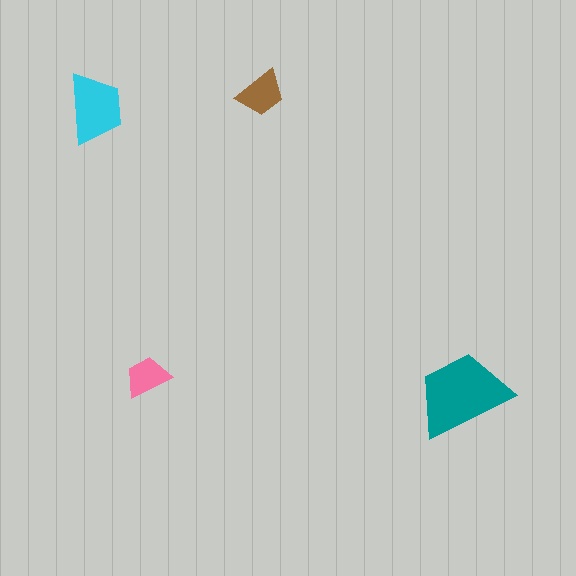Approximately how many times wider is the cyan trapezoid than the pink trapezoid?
About 1.5 times wider.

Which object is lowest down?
The teal trapezoid is bottommost.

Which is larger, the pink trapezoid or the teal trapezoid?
The teal one.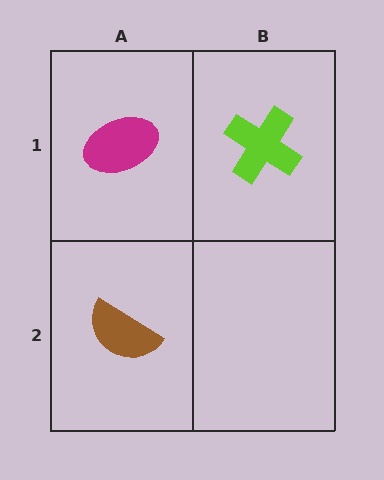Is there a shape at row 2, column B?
No, that cell is empty.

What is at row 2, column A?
A brown semicircle.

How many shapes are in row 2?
1 shape.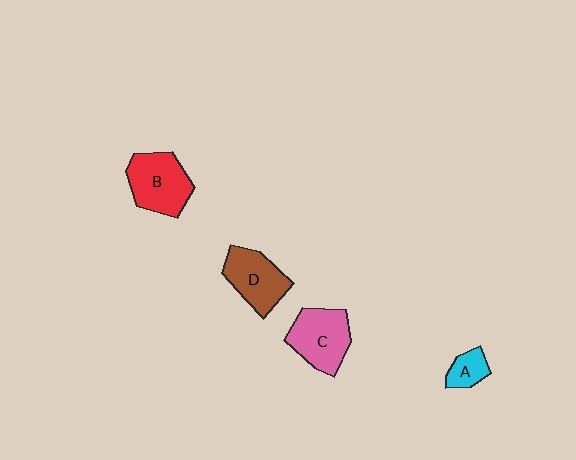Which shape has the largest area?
Shape B (red).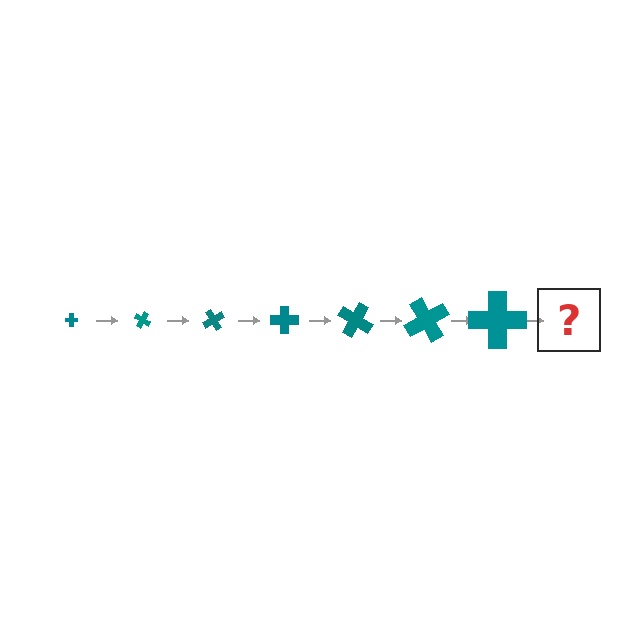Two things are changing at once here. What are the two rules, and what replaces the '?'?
The two rules are that the cross grows larger each step and it rotates 30 degrees each step. The '?' should be a cross, larger than the previous one and rotated 210 degrees from the start.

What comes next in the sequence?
The next element should be a cross, larger than the previous one and rotated 210 degrees from the start.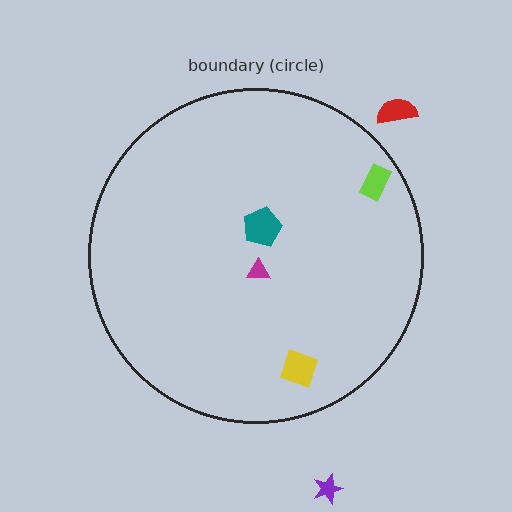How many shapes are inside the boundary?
4 inside, 2 outside.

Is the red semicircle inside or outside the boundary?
Outside.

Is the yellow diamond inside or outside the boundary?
Inside.